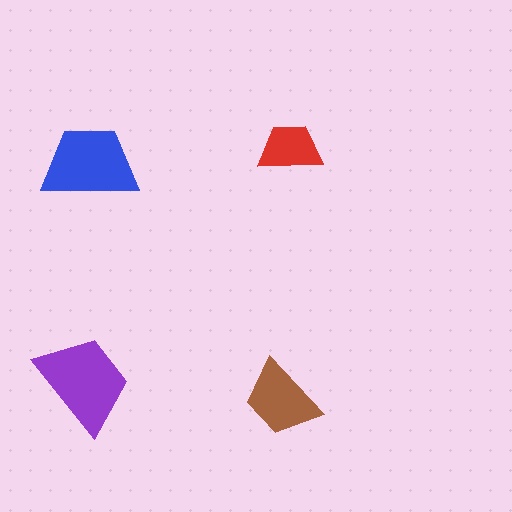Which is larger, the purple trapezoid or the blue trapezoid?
The purple one.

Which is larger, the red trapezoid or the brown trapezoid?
The brown one.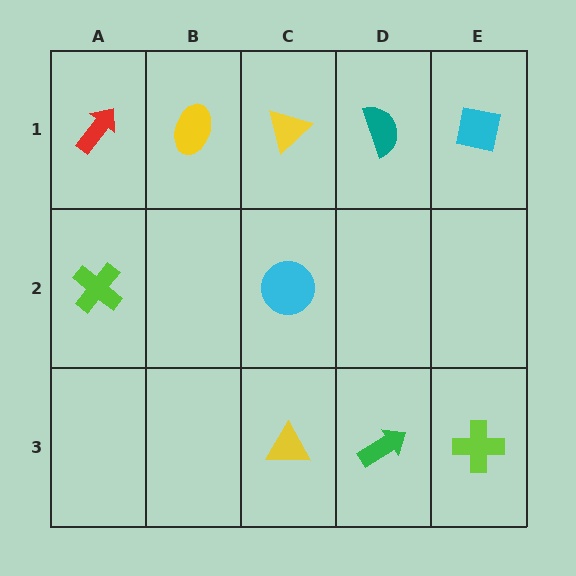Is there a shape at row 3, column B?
No, that cell is empty.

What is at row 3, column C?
A yellow triangle.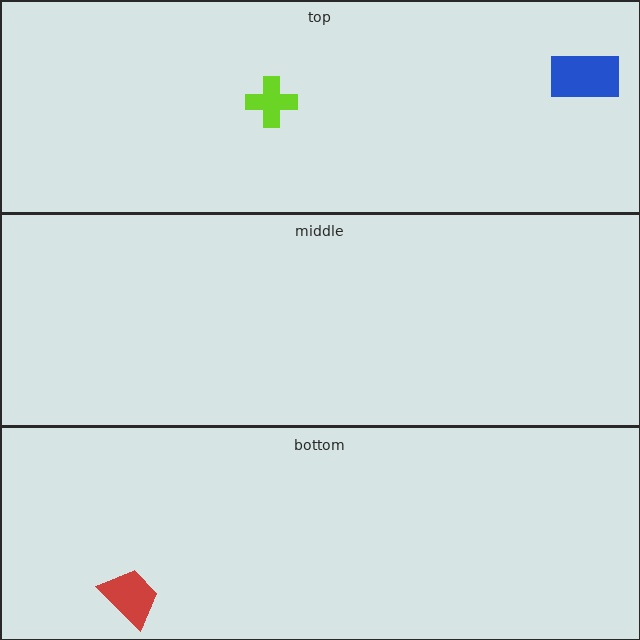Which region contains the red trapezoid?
The bottom region.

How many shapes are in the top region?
2.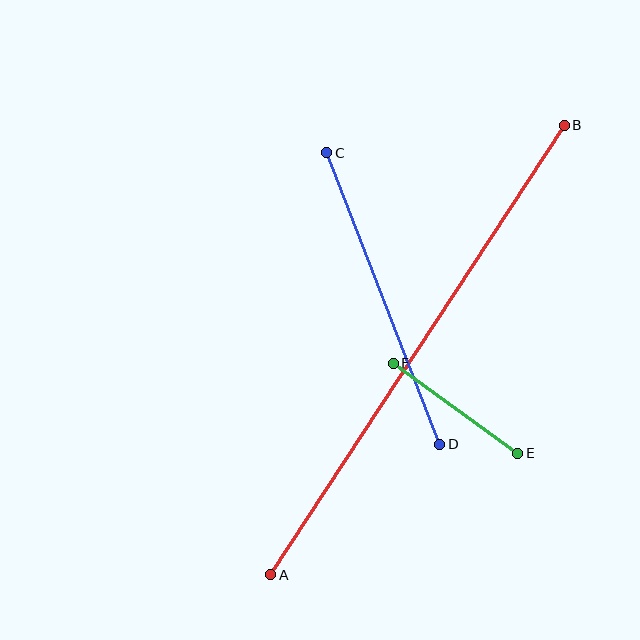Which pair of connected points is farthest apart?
Points A and B are farthest apart.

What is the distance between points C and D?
The distance is approximately 313 pixels.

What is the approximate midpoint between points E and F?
The midpoint is at approximately (456, 408) pixels.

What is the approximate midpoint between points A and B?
The midpoint is at approximately (417, 350) pixels.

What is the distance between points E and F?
The distance is approximately 154 pixels.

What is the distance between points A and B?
The distance is approximately 537 pixels.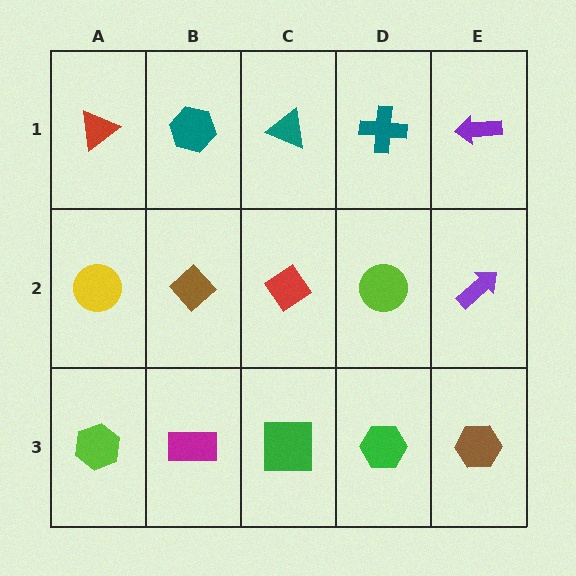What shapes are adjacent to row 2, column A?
A red triangle (row 1, column A), a lime hexagon (row 3, column A), a brown diamond (row 2, column B).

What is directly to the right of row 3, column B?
A green square.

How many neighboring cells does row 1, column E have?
2.